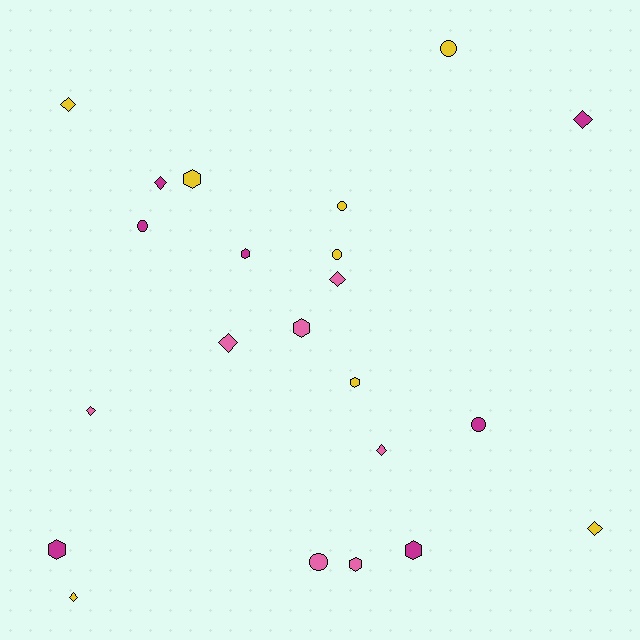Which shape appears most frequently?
Diamond, with 9 objects.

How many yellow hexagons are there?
There are 2 yellow hexagons.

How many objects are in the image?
There are 22 objects.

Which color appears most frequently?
Yellow, with 8 objects.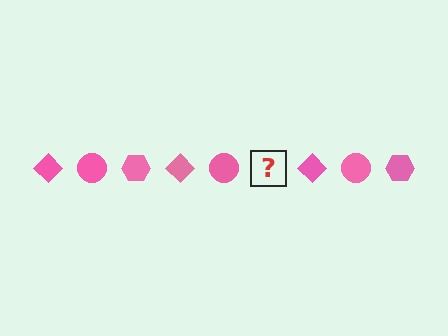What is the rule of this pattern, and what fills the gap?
The rule is that the pattern cycles through diamond, circle, hexagon shapes in pink. The gap should be filled with a pink hexagon.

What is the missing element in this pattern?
The missing element is a pink hexagon.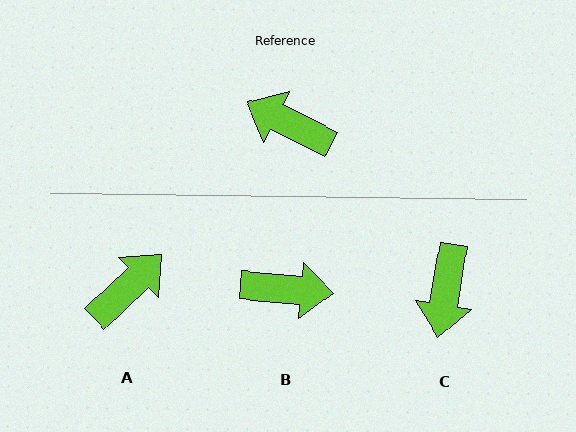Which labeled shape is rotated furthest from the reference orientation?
B, about 158 degrees away.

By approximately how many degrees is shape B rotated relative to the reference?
Approximately 158 degrees clockwise.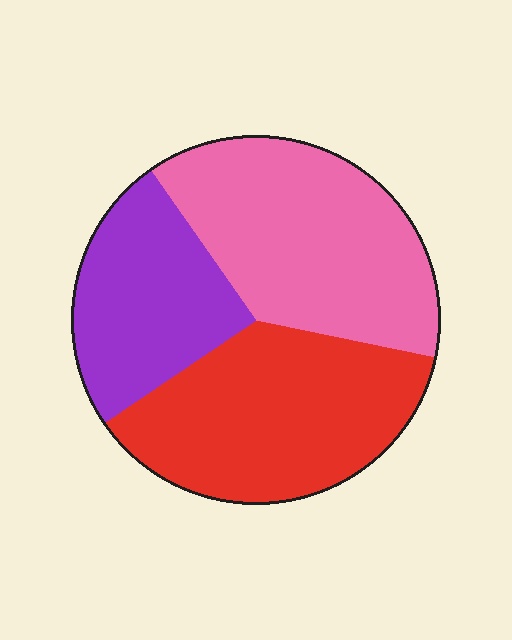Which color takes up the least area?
Purple, at roughly 25%.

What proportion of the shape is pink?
Pink covers 38% of the shape.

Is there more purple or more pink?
Pink.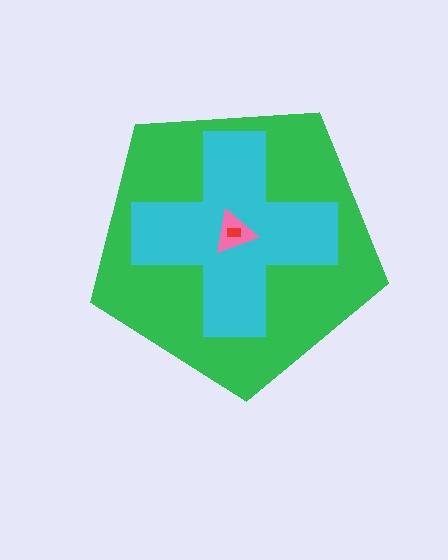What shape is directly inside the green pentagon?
The cyan cross.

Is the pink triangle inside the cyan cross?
Yes.